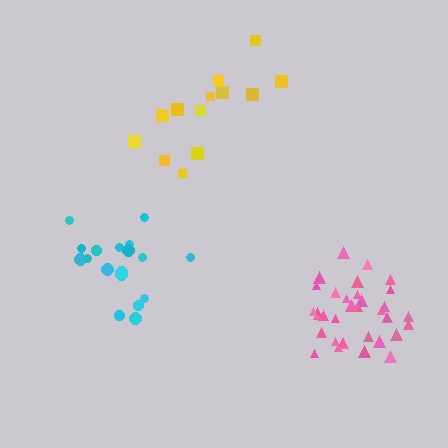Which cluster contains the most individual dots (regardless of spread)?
Pink (35).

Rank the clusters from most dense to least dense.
pink, cyan, yellow.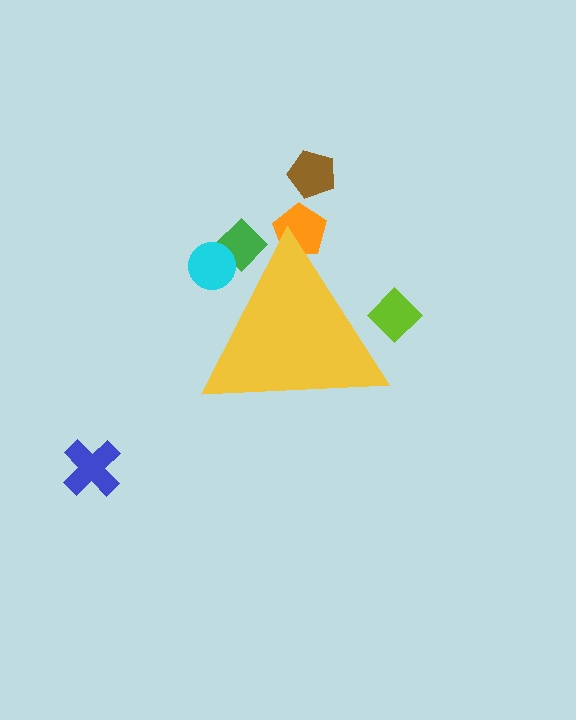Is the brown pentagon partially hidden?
No, the brown pentagon is fully visible.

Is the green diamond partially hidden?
Yes, the green diamond is partially hidden behind the yellow triangle.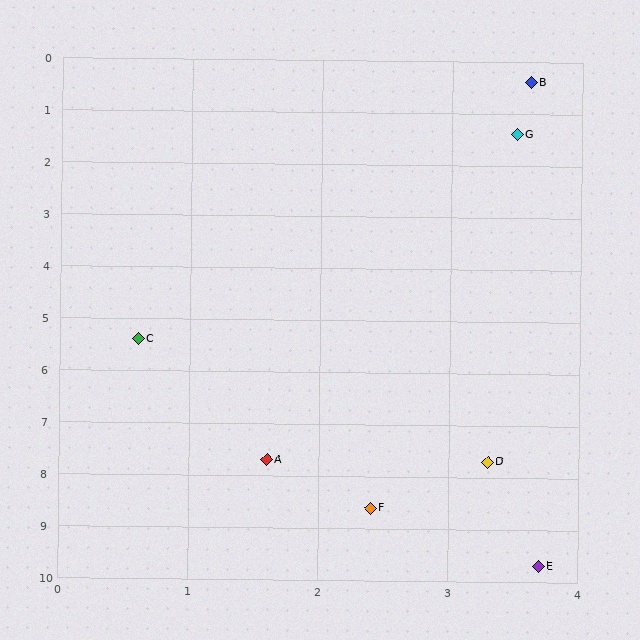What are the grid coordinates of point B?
Point B is at approximately (3.6, 0.4).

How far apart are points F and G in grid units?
Points F and G are about 7.3 grid units apart.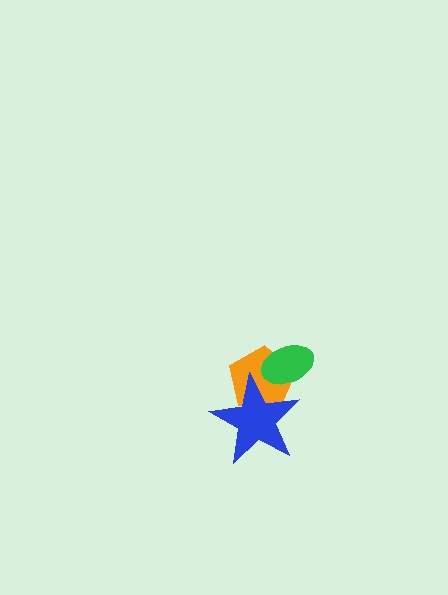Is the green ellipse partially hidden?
Yes, it is partially covered by another shape.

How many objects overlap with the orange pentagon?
2 objects overlap with the orange pentagon.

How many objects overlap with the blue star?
2 objects overlap with the blue star.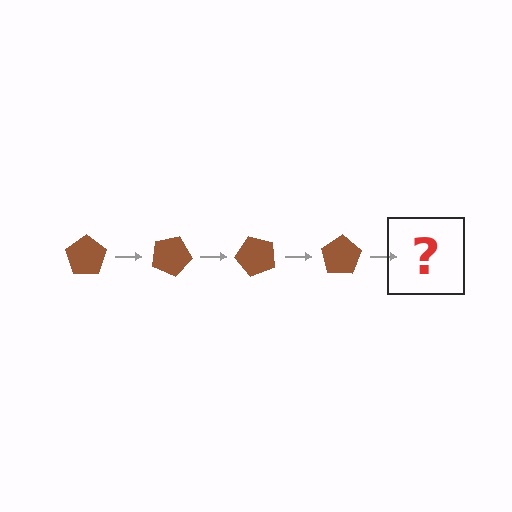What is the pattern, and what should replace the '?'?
The pattern is that the pentagon rotates 25 degrees each step. The '?' should be a brown pentagon rotated 100 degrees.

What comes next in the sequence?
The next element should be a brown pentagon rotated 100 degrees.